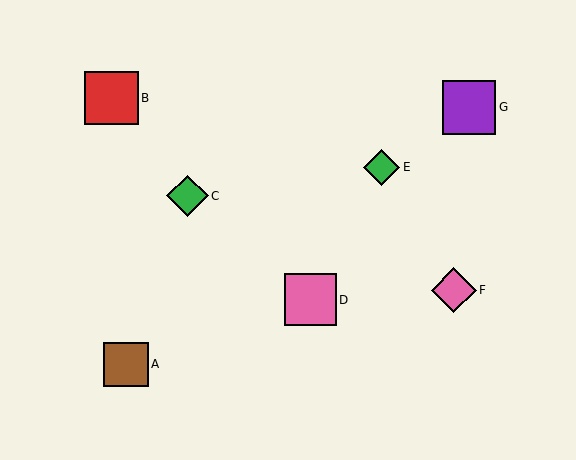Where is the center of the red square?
The center of the red square is at (112, 98).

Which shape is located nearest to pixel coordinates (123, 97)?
The red square (labeled B) at (112, 98) is nearest to that location.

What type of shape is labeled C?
Shape C is a green diamond.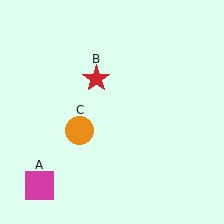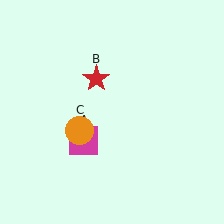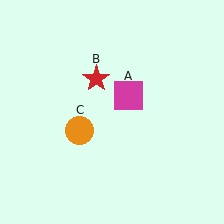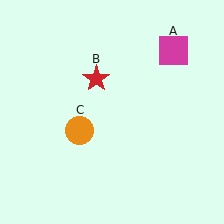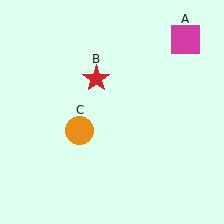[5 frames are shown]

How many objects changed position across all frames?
1 object changed position: magenta square (object A).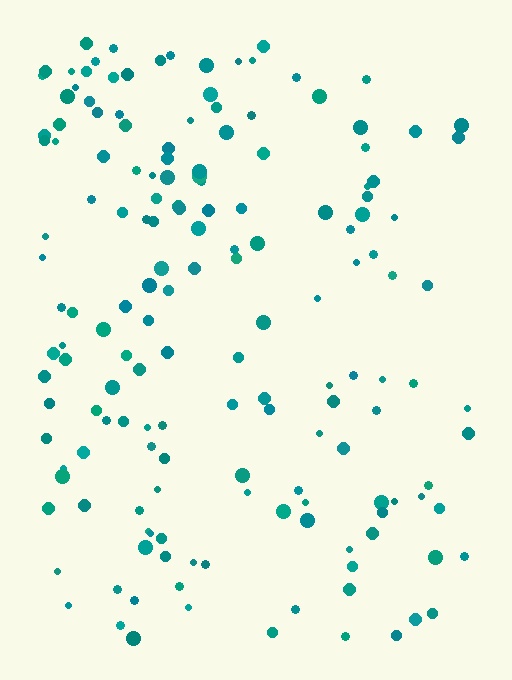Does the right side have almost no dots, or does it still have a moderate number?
Still a moderate number, just noticeably fewer than the left.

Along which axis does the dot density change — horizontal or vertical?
Horizontal.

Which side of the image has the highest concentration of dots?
The left.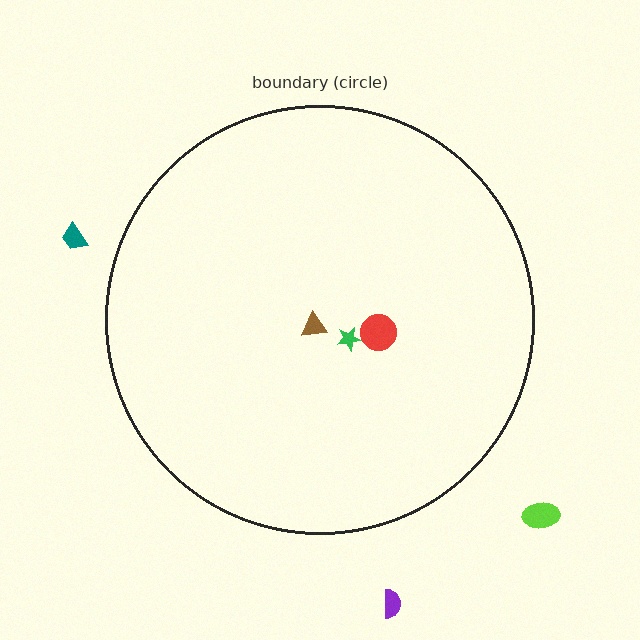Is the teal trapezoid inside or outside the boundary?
Outside.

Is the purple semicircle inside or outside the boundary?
Outside.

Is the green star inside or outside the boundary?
Inside.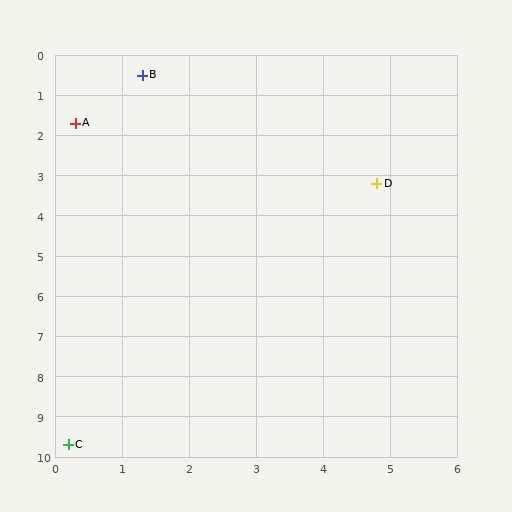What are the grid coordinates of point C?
Point C is at approximately (0.2, 9.7).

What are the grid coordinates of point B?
Point B is at approximately (1.3, 0.5).